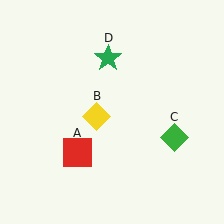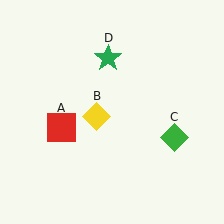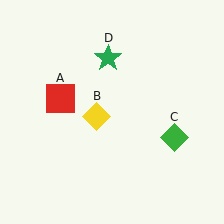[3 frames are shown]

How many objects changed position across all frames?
1 object changed position: red square (object A).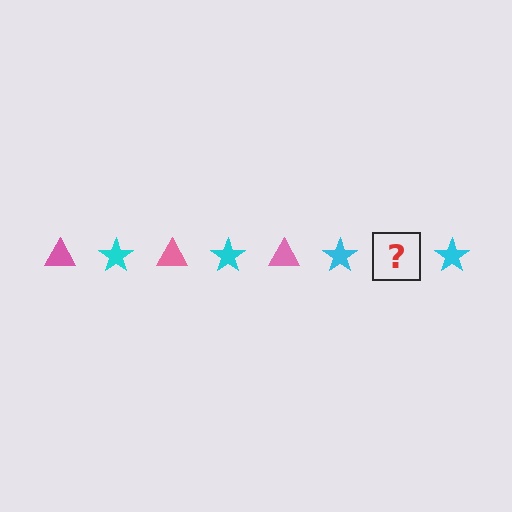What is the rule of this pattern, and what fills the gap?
The rule is that the pattern alternates between pink triangle and cyan star. The gap should be filled with a pink triangle.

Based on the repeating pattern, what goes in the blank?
The blank should be a pink triangle.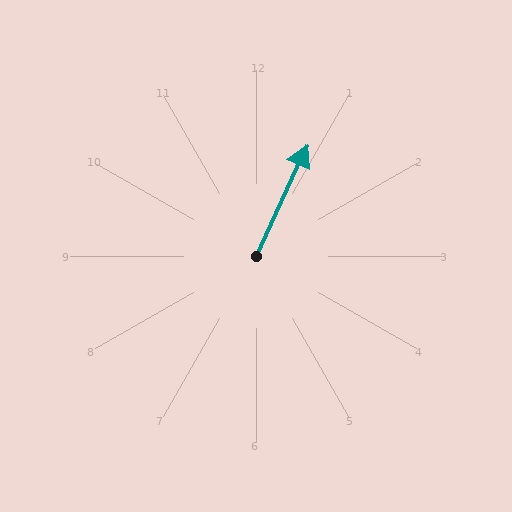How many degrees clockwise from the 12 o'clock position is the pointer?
Approximately 25 degrees.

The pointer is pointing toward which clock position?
Roughly 1 o'clock.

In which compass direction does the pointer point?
Northeast.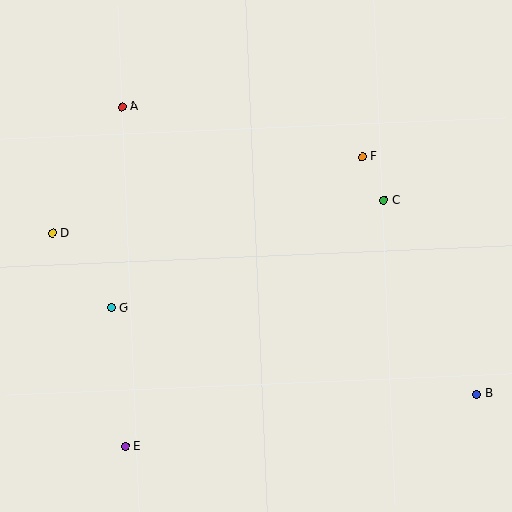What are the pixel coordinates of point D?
Point D is at (52, 233).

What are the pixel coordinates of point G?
Point G is at (111, 308).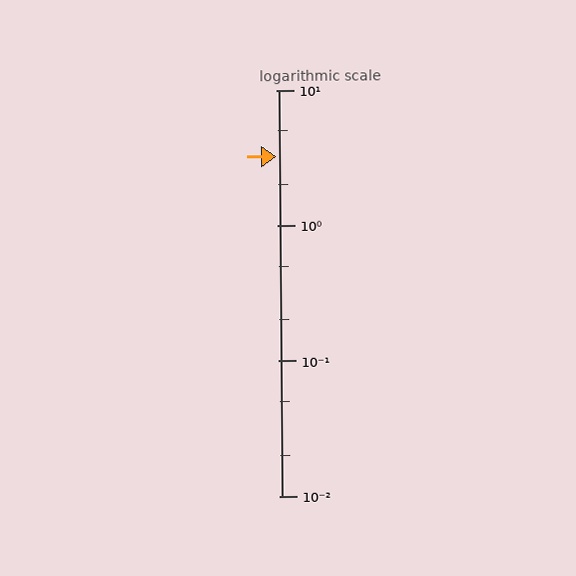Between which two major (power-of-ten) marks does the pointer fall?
The pointer is between 1 and 10.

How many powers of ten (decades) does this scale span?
The scale spans 3 decades, from 0.01 to 10.